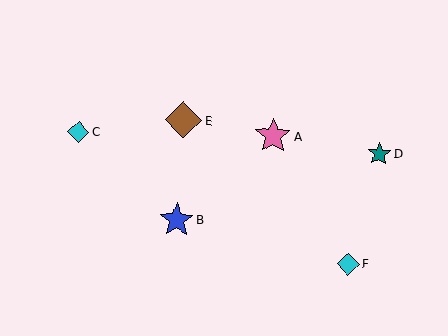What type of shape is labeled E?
Shape E is a brown diamond.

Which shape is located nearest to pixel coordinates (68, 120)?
The cyan diamond (labeled C) at (79, 132) is nearest to that location.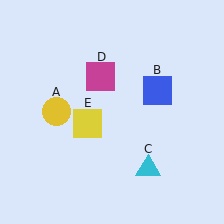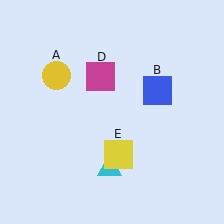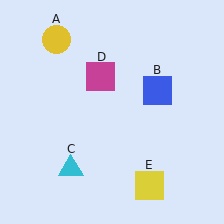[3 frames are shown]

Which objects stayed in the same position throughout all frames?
Blue square (object B) and magenta square (object D) remained stationary.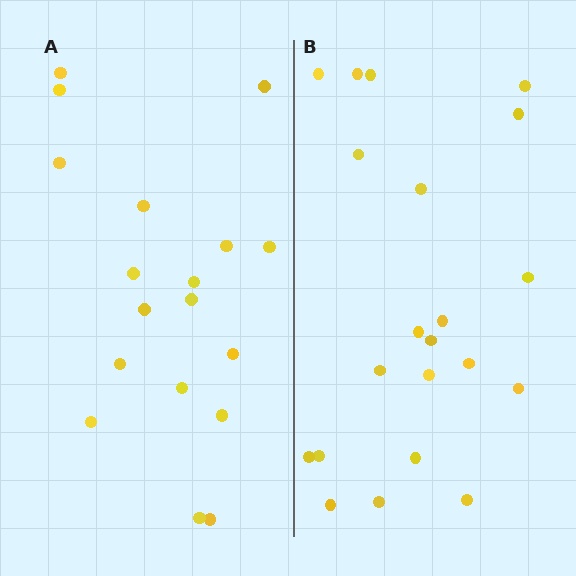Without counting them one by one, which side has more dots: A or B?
Region B (the right region) has more dots.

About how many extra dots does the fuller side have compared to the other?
Region B has just a few more — roughly 2 or 3 more dots than region A.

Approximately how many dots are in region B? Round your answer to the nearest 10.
About 20 dots. (The exact count is 21, which rounds to 20.)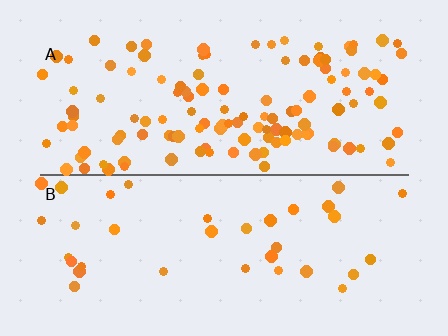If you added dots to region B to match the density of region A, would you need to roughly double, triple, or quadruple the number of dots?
Approximately triple.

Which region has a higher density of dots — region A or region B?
A (the top).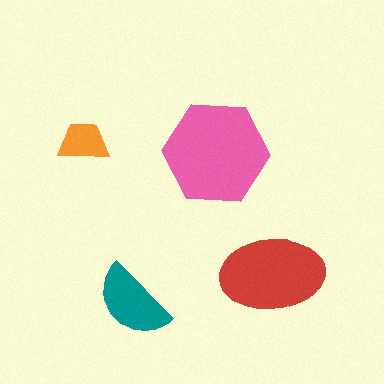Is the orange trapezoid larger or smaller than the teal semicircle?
Smaller.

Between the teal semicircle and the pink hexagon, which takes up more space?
The pink hexagon.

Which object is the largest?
The pink hexagon.